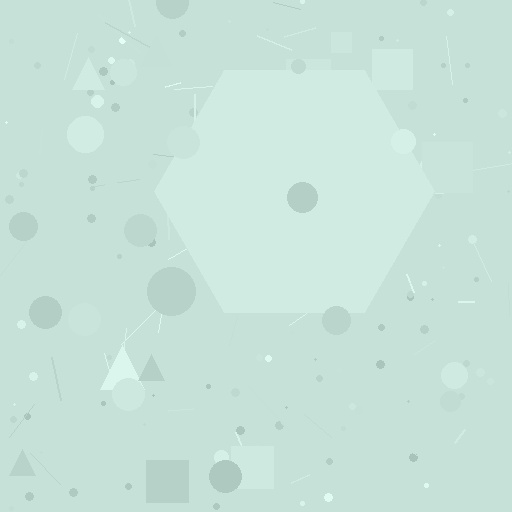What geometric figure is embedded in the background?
A hexagon is embedded in the background.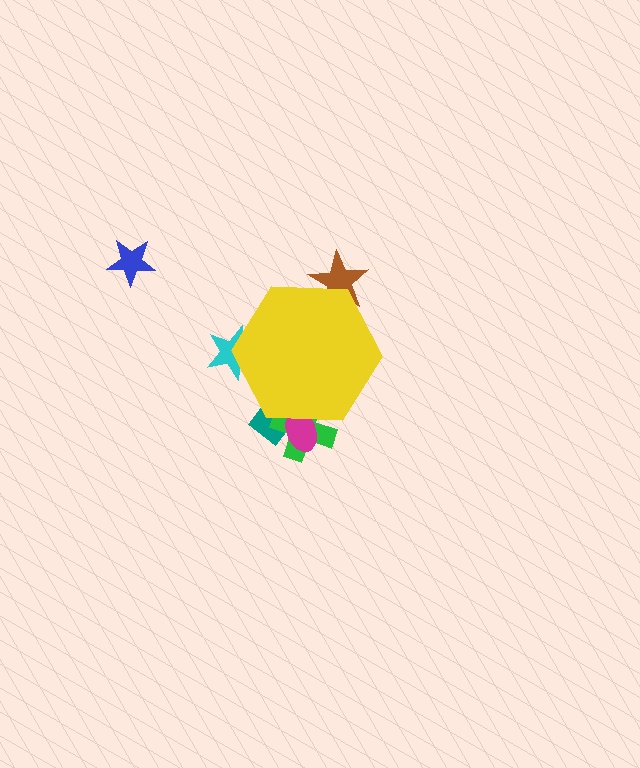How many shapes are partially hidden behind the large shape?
5 shapes are partially hidden.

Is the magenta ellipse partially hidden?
Yes, the magenta ellipse is partially hidden behind the yellow hexagon.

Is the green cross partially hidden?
Yes, the green cross is partially hidden behind the yellow hexagon.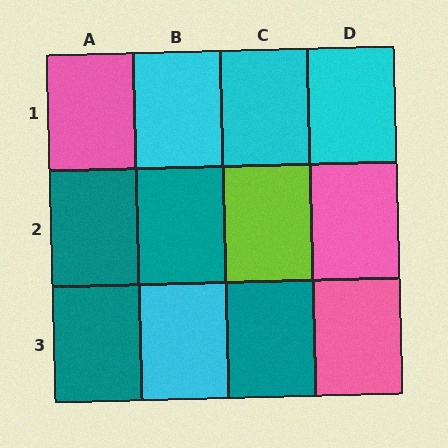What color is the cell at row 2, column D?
Pink.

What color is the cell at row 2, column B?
Teal.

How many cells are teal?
4 cells are teal.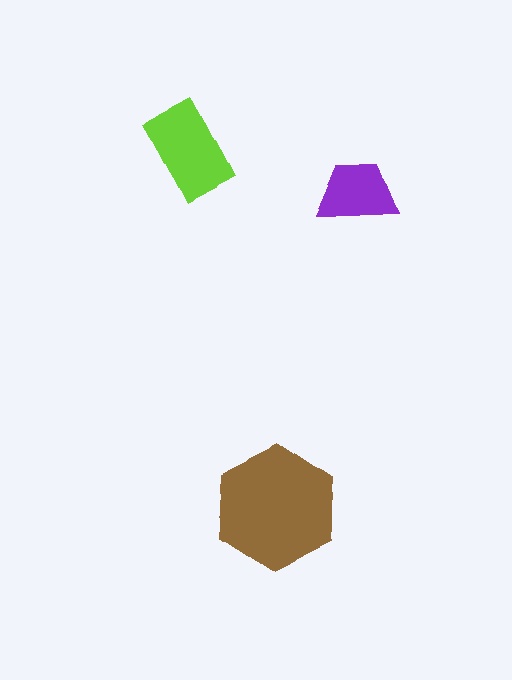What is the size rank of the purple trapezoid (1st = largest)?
3rd.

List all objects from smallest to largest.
The purple trapezoid, the lime rectangle, the brown hexagon.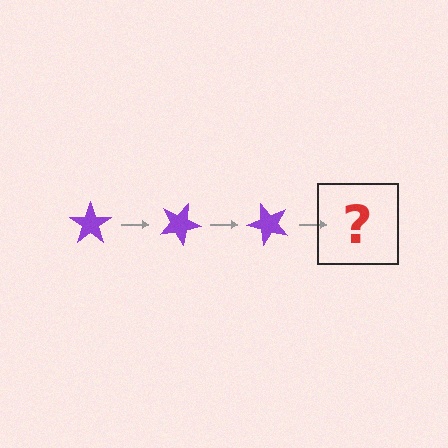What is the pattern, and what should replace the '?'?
The pattern is that the star rotates 25 degrees each step. The '?' should be a purple star rotated 75 degrees.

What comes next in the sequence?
The next element should be a purple star rotated 75 degrees.